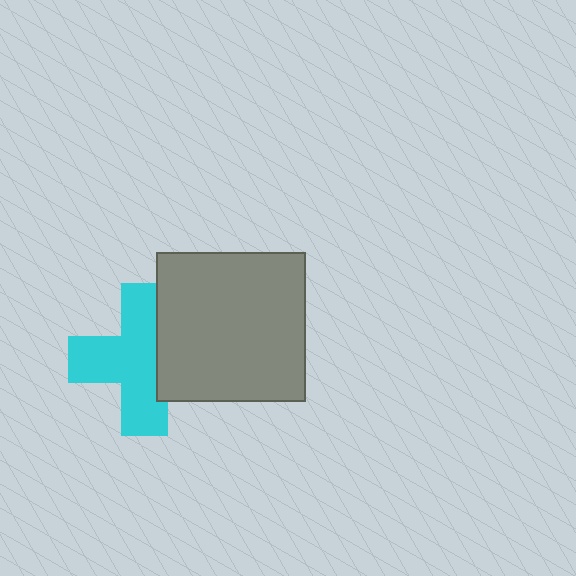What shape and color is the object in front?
The object in front is a gray square.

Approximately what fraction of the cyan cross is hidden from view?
Roughly 33% of the cyan cross is hidden behind the gray square.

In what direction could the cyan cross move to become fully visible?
The cyan cross could move left. That would shift it out from behind the gray square entirely.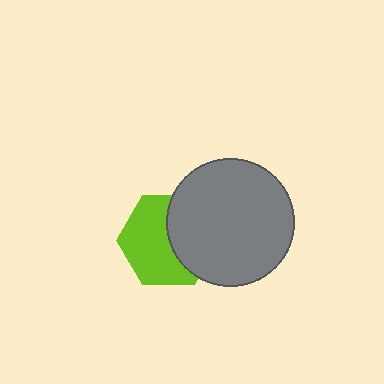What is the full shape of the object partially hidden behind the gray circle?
The partially hidden object is a lime hexagon.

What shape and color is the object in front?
The object in front is a gray circle.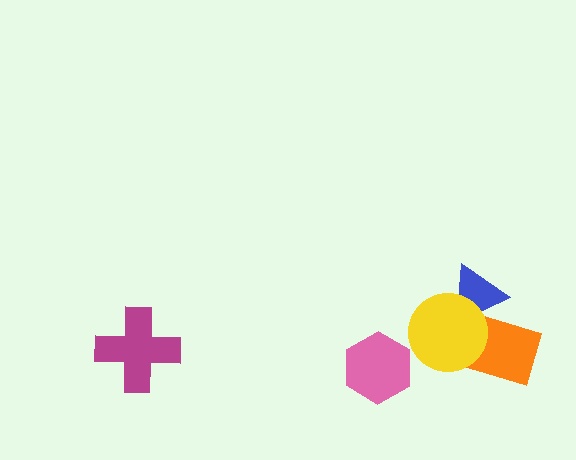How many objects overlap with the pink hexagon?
0 objects overlap with the pink hexagon.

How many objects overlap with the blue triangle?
2 objects overlap with the blue triangle.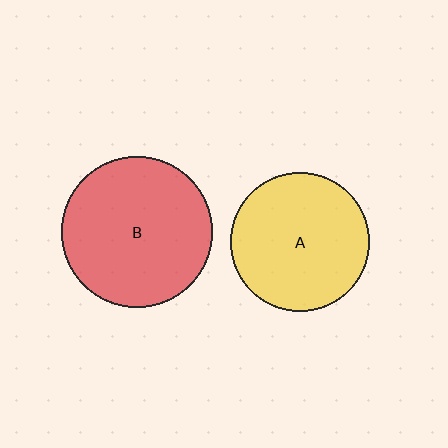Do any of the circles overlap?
No, none of the circles overlap.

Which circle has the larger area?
Circle B (red).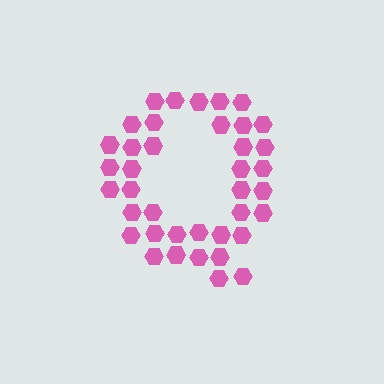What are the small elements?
The small elements are hexagons.